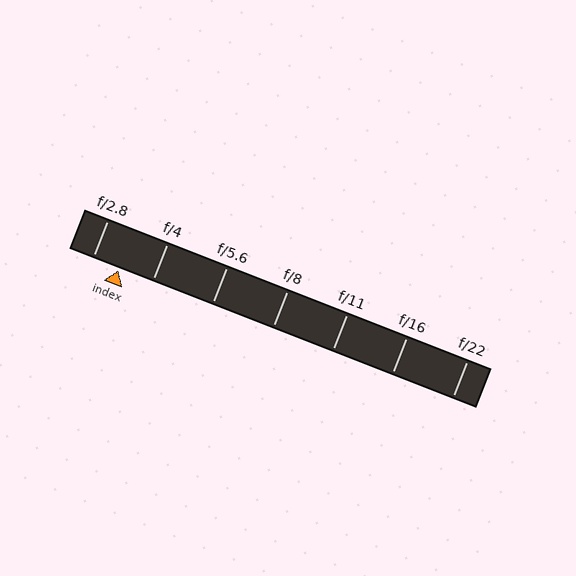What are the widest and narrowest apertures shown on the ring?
The widest aperture shown is f/2.8 and the narrowest is f/22.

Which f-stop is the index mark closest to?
The index mark is closest to f/2.8.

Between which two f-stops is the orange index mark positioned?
The index mark is between f/2.8 and f/4.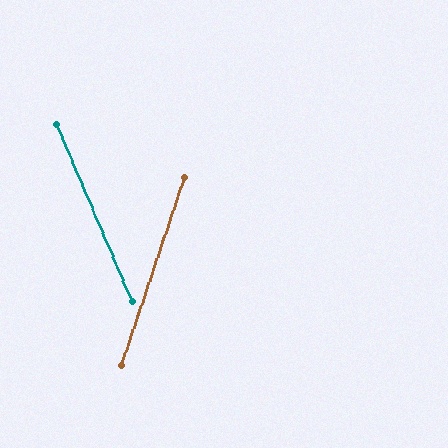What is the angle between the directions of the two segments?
Approximately 42 degrees.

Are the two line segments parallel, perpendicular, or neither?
Neither parallel nor perpendicular — they differ by about 42°.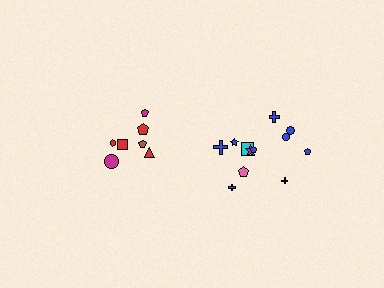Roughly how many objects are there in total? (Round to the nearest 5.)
Roughly 20 objects in total.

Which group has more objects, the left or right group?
The right group.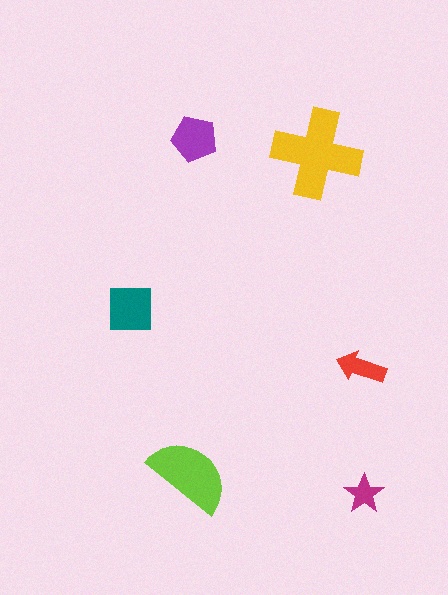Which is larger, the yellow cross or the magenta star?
The yellow cross.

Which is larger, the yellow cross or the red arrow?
The yellow cross.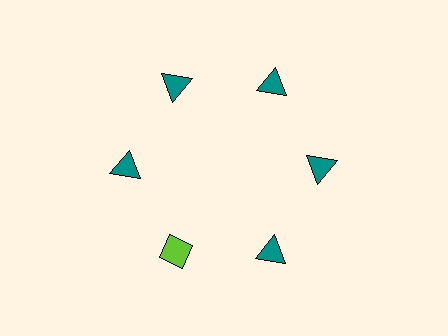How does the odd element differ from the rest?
It differs in both color (lime instead of teal) and shape (diamond instead of triangle).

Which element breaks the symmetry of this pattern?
The lime diamond at roughly the 7 o'clock position breaks the symmetry. All other shapes are teal triangles.